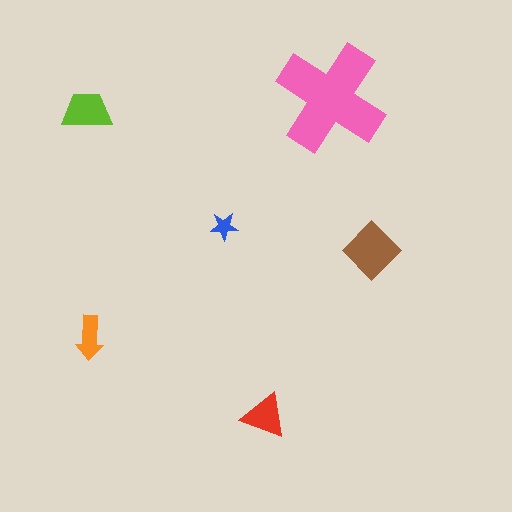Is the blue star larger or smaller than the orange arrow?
Smaller.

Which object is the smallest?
The blue star.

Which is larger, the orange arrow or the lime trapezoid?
The lime trapezoid.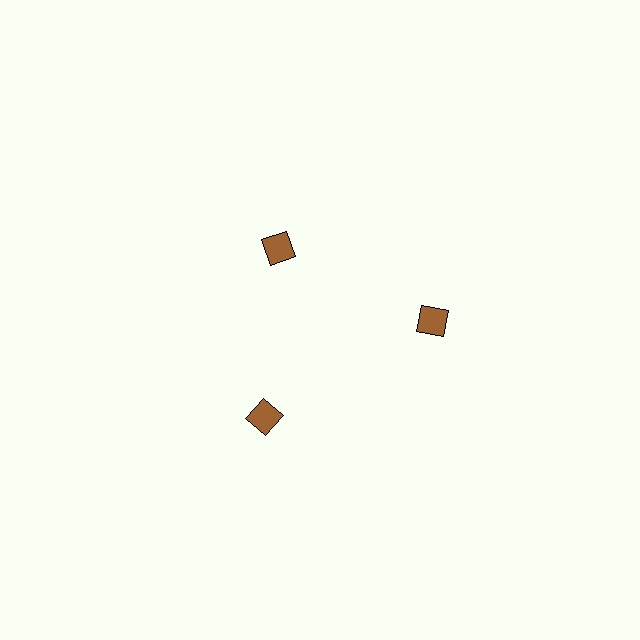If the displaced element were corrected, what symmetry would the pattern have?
It would have 3-fold rotational symmetry — the pattern would map onto itself every 120 degrees.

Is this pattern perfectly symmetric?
No. The 3 brown diamonds are arranged in a ring, but one element near the 11 o'clock position is pulled inward toward the center, breaking the 3-fold rotational symmetry.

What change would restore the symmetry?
The symmetry would be restored by moving it outward, back onto the ring so that all 3 diamonds sit at equal angles and equal distance from the center.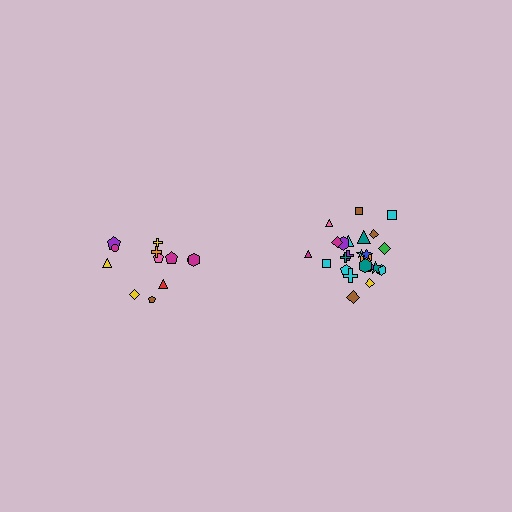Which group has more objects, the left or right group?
The right group.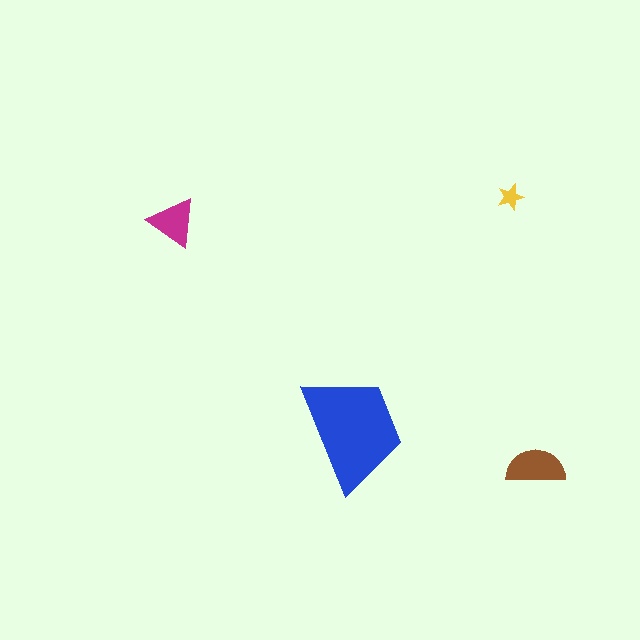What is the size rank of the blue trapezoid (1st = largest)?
1st.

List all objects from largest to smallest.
The blue trapezoid, the brown semicircle, the magenta triangle, the yellow star.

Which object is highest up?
The yellow star is topmost.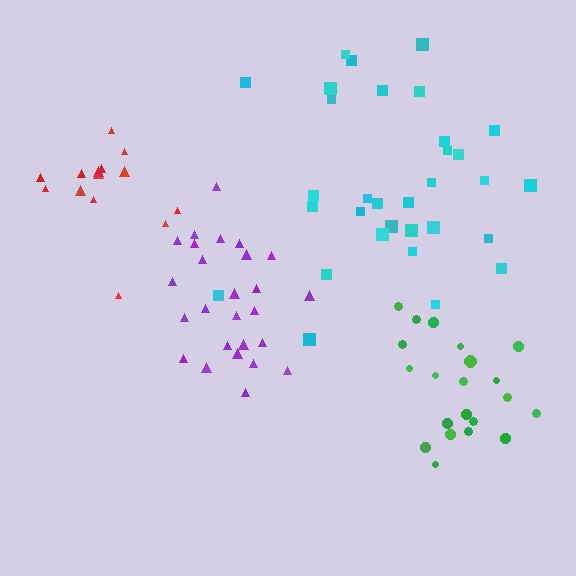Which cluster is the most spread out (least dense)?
Cyan.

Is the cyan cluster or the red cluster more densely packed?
Red.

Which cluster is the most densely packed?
Purple.